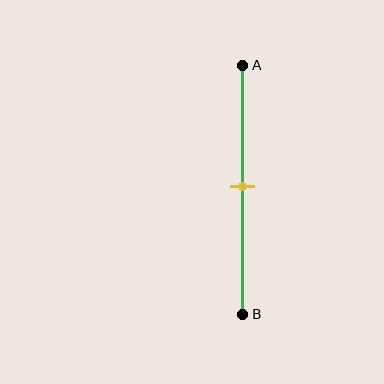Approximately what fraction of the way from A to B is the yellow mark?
The yellow mark is approximately 50% of the way from A to B.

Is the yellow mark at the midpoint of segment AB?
Yes, the mark is approximately at the midpoint.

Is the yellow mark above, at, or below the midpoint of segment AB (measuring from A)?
The yellow mark is approximately at the midpoint of segment AB.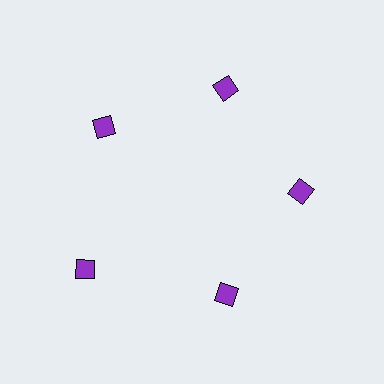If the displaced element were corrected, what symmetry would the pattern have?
It would have 5-fold rotational symmetry — the pattern would map onto itself every 72 degrees.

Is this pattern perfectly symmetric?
No. The 5 purple squares are arranged in a ring, but one element near the 8 o'clock position is pushed outward from the center, breaking the 5-fold rotational symmetry.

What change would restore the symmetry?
The symmetry would be restored by moving it inward, back onto the ring so that all 5 squares sit at equal angles and equal distance from the center.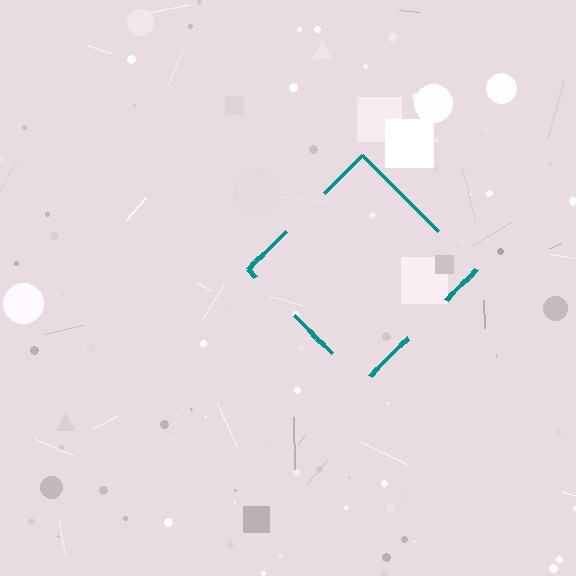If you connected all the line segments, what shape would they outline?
They would outline a diamond.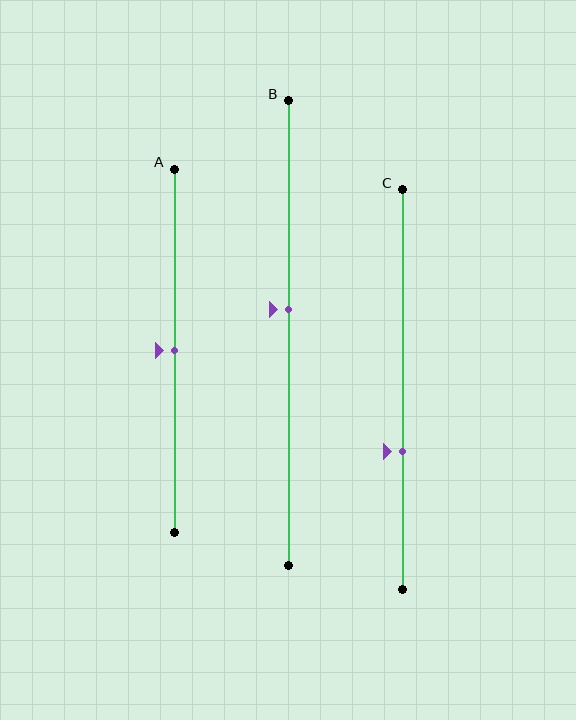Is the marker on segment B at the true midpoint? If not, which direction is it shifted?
No, the marker on segment B is shifted upward by about 5% of the segment length.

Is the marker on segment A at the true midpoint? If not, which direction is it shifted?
Yes, the marker on segment A is at the true midpoint.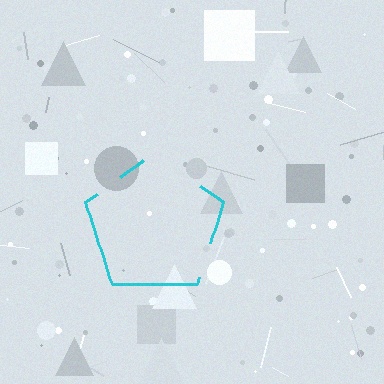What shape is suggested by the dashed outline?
The dashed outline suggests a pentagon.